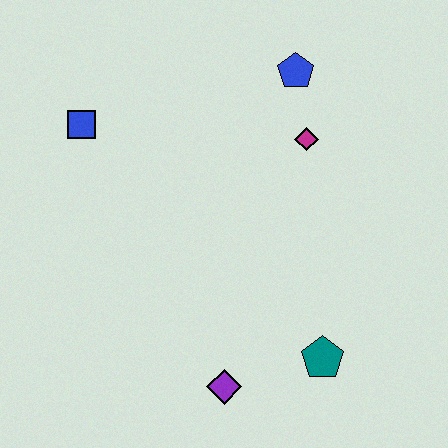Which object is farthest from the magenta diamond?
The purple diamond is farthest from the magenta diamond.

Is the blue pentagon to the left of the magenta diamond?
Yes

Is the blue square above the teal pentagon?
Yes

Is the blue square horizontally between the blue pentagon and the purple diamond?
No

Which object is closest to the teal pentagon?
The purple diamond is closest to the teal pentagon.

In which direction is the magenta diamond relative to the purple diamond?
The magenta diamond is above the purple diamond.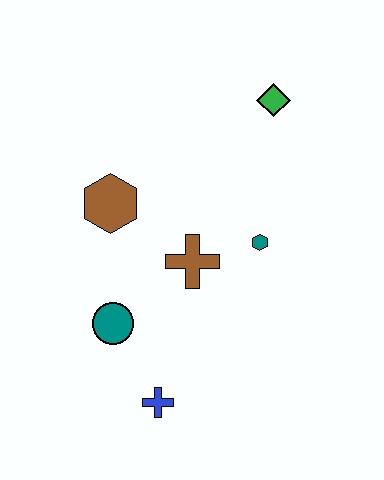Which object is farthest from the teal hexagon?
The blue cross is farthest from the teal hexagon.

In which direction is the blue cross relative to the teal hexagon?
The blue cross is below the teal hexagon.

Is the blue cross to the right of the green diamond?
No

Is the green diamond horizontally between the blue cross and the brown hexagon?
No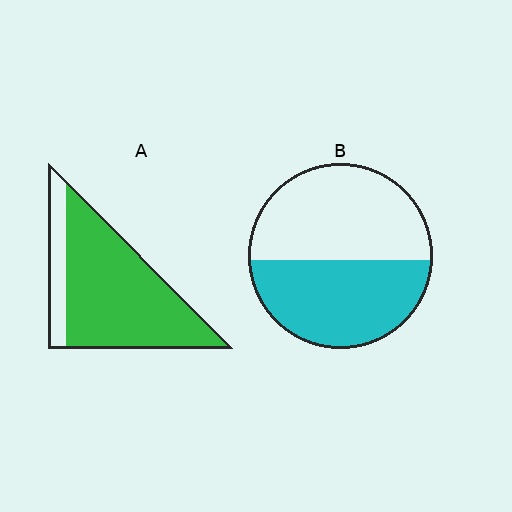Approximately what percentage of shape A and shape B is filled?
A is approximately 80% and B is approximately 45%.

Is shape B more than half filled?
Roughly half.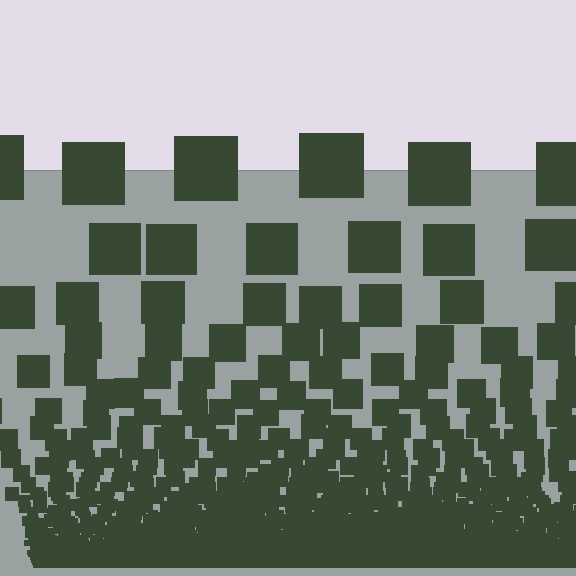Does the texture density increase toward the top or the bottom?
Density increases toward the bottom.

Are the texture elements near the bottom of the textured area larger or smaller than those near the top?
Smaller. The gradient is inverted — elements near the bottom are smaller and denser.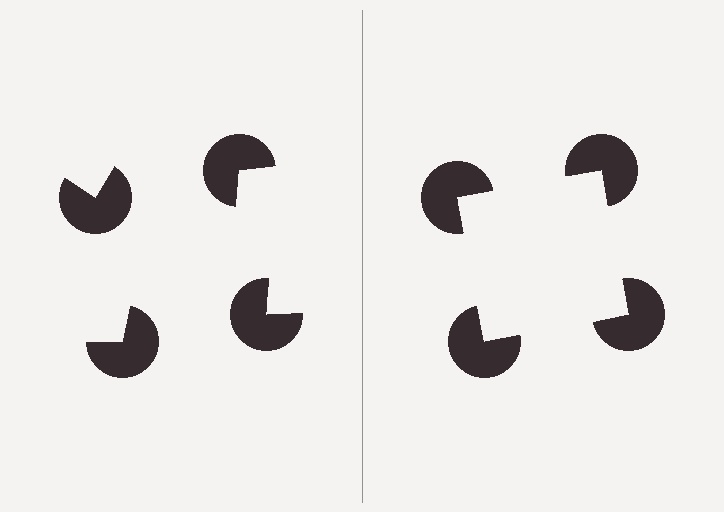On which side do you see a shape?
An illusory square appears on the right side. On the left side the wedge cuts are rotated, so no coherent shape forms.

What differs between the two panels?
The pac-man discs are positioned identically on both sides; only the wedge orientations differ. On the right they align to a square; on the left they are misaligned.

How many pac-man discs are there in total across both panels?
8 — 4 on each side.